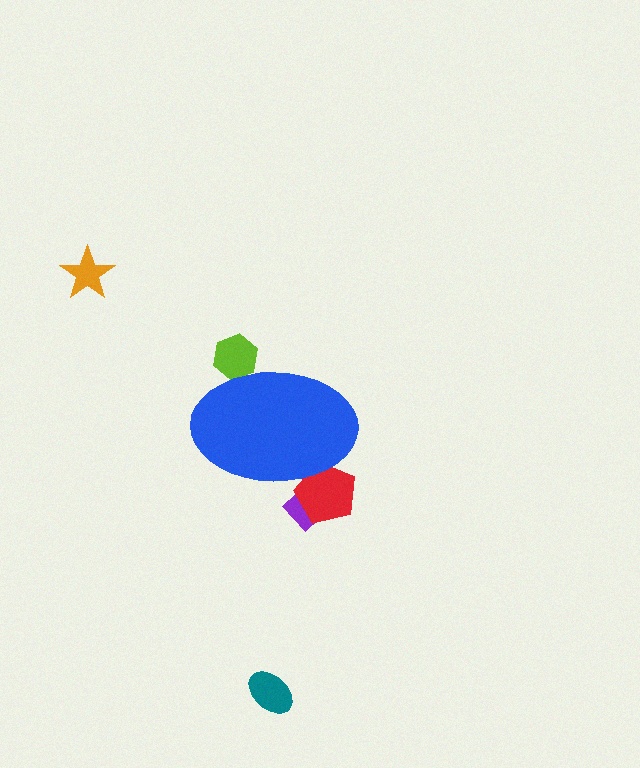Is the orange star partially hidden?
No, the orange star is fully visible.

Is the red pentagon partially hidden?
Yes, the red pentagon is partially hidden behind the blue ellipse.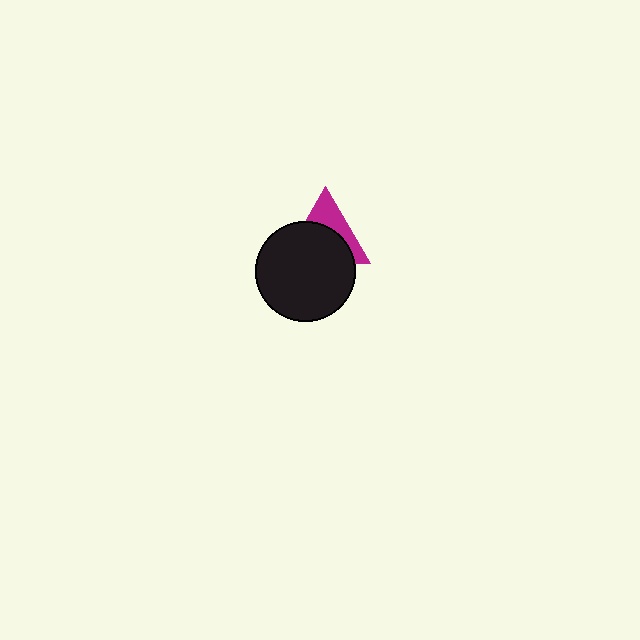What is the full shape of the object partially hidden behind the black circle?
The partially hidden object is a magenta triangle.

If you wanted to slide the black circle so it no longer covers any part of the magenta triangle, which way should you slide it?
Slide it down — that is the most direct way to separate the two shapes.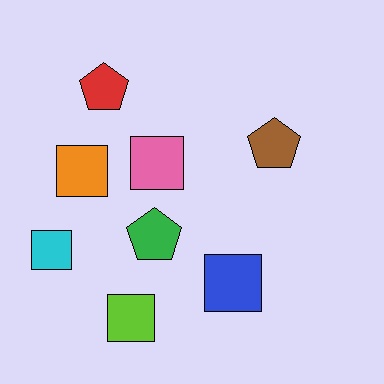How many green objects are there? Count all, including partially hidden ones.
There is 1 green object.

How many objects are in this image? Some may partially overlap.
There are 8 objects.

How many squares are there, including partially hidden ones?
There are 5 squares.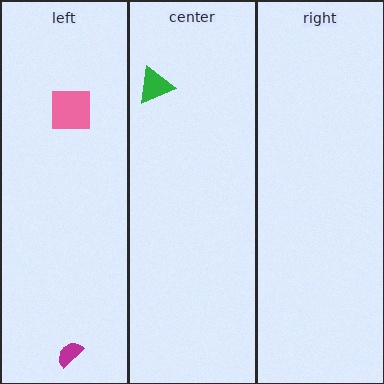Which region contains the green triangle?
The center region.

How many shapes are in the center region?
1.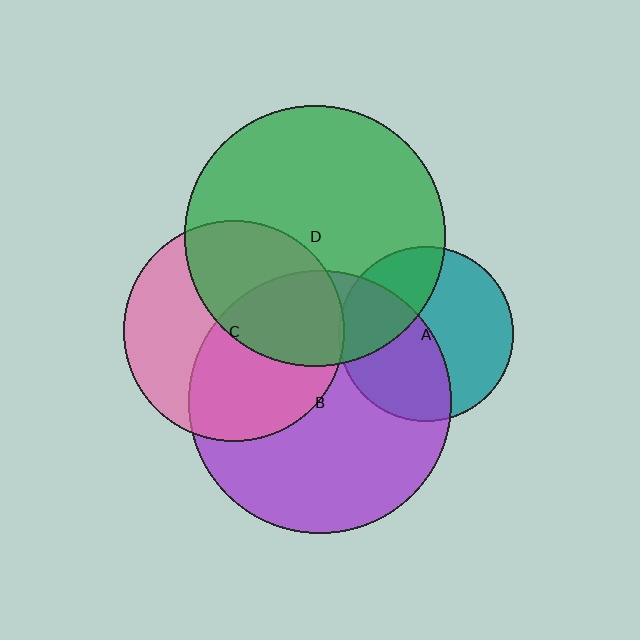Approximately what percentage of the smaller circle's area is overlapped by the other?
Approximately 25%.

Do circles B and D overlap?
Yes.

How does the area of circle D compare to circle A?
Approximately 2.2 times.